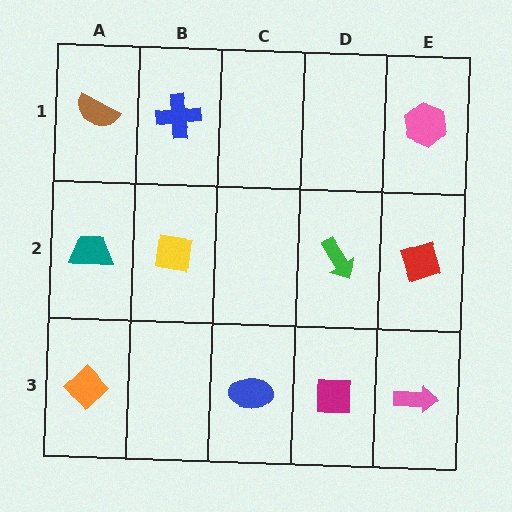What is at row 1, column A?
A brown semicircle.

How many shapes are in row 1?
3 shapes.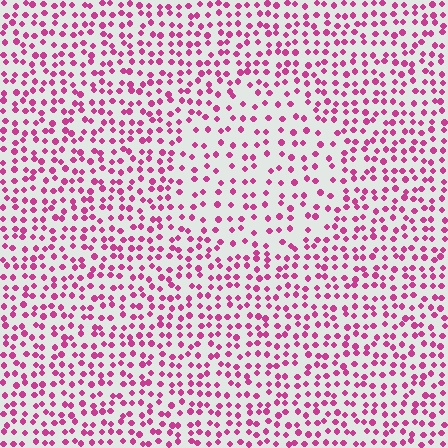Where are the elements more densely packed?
The elements are more densely packed outside the circle boundary.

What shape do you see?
I see a circle.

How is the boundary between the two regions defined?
The boundary is defined by a change in element density (approximately 1.6x ratio). All elements are the same color, size, and shape.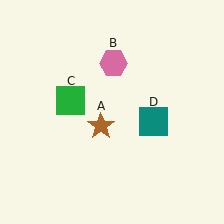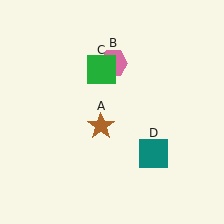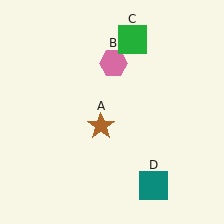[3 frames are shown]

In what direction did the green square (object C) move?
The green square (object C) moved up and to the right.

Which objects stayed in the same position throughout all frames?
Brown star (object A) and pink hexagon (object B) remained stationary.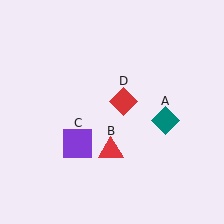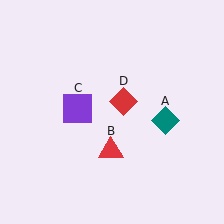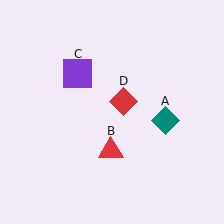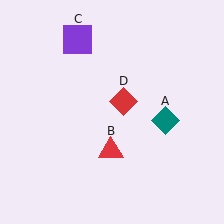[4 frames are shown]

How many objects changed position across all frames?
1 object changed position: purple square (object C).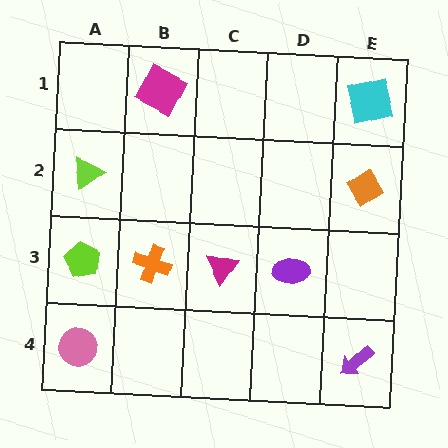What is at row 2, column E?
An orange diamond.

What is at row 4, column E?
A purple arrow.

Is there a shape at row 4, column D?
No, that cell is empty.